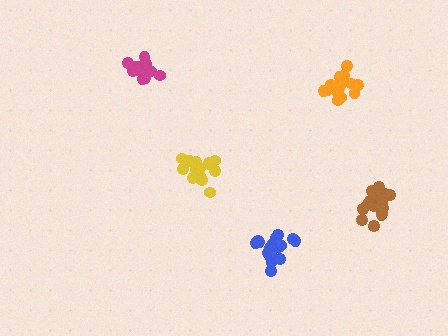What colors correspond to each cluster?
The clusters are colored: blue, brown, yellow, magenta, orange.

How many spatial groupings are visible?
There are 5 spatial groupings.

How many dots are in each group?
Group 1: 17 dots, Group 2: 19 dots, Group 3: 16 dots, Group 4: 20 dots, Group 5: 15 dots (87 total).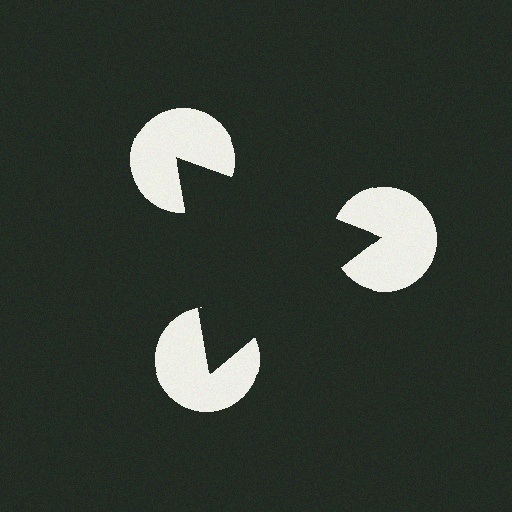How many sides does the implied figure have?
3 sides.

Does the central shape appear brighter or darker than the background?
It typically appears slightly darker than the background, even though no actual brightness change is drawn.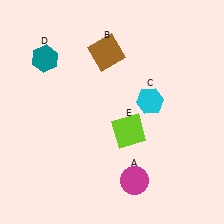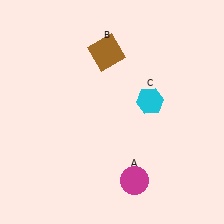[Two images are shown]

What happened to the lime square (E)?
The lime square (E) was removed in Image 2. It was in the bottom-right area of Image 1.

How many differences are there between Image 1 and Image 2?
There are 2 differences between the two images.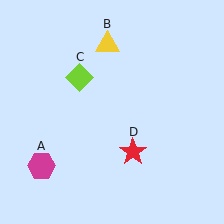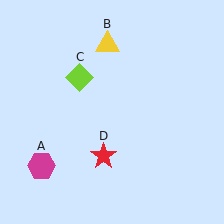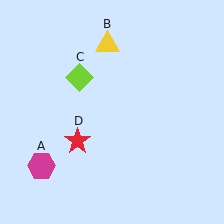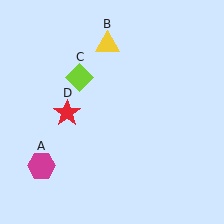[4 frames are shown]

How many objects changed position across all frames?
1 object changed position: red star (object D).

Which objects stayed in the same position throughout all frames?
Magenta hexagon (object A) and yellow triangle (object B) and lime diamond (object C) remained stationary.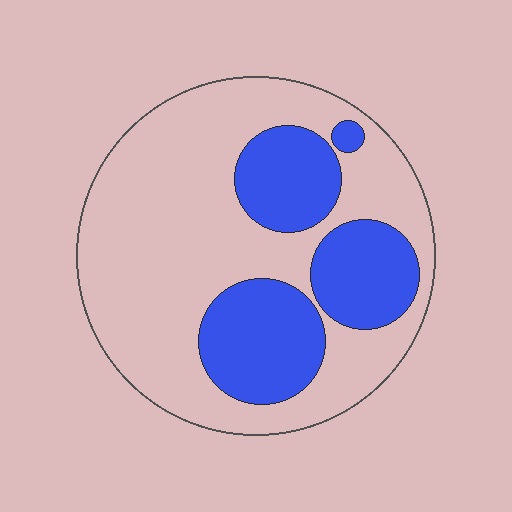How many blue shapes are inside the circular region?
4.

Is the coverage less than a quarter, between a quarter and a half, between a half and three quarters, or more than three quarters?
Between a quarter and a half.